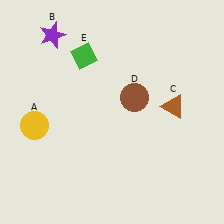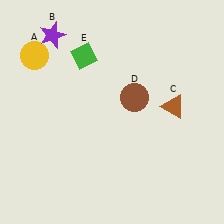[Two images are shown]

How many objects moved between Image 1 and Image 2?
1 object moved between the two images.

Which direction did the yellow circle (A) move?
The yellow circle (A) moved up.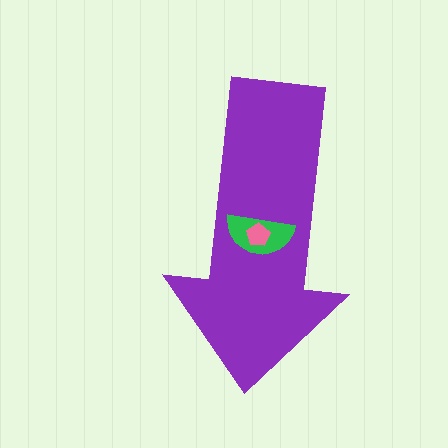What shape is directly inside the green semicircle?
The pink pentagon.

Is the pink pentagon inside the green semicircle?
Yes.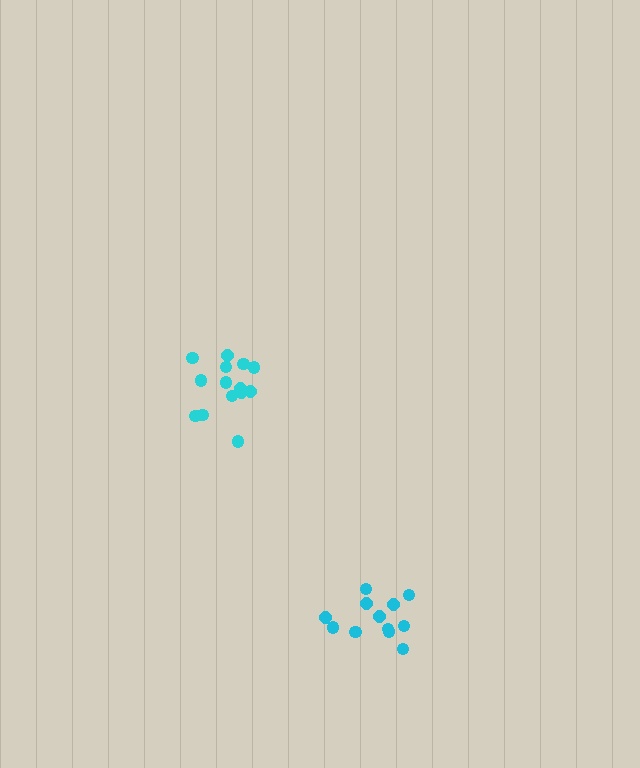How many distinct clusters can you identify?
There are 2 distinct clusters.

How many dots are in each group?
Group 1: 12 dots, Group 2: 14 dots (26 total).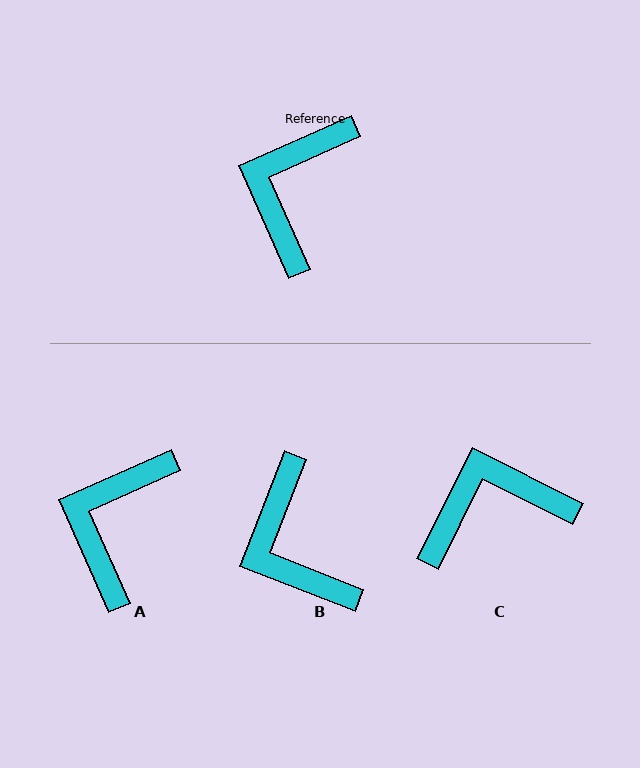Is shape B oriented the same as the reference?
No, it is off by about 45 degrees.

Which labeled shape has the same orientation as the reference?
A.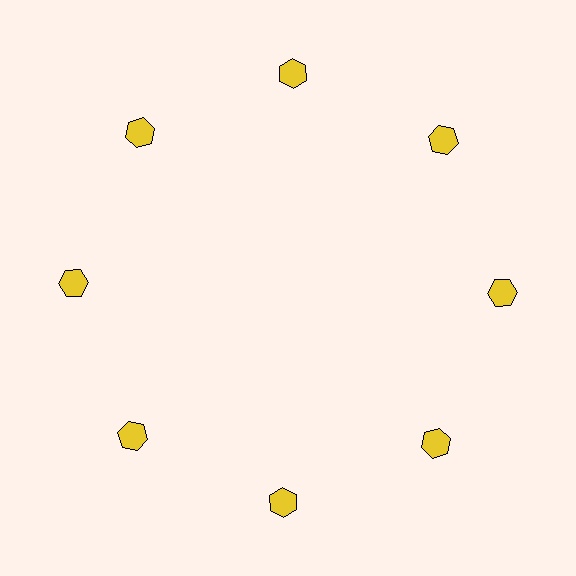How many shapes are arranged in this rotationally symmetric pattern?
There are 8 shapes, arranged in 8 groups of 1.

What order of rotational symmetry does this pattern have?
This pattern has 8-fold rotational symmetry.